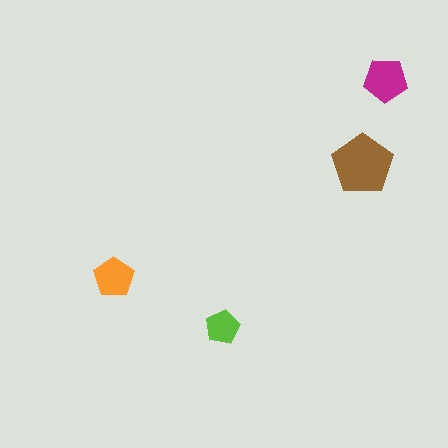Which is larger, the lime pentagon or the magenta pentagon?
The magenta one.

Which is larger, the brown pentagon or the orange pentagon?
The brown one.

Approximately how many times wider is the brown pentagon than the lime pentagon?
About 2 times wider.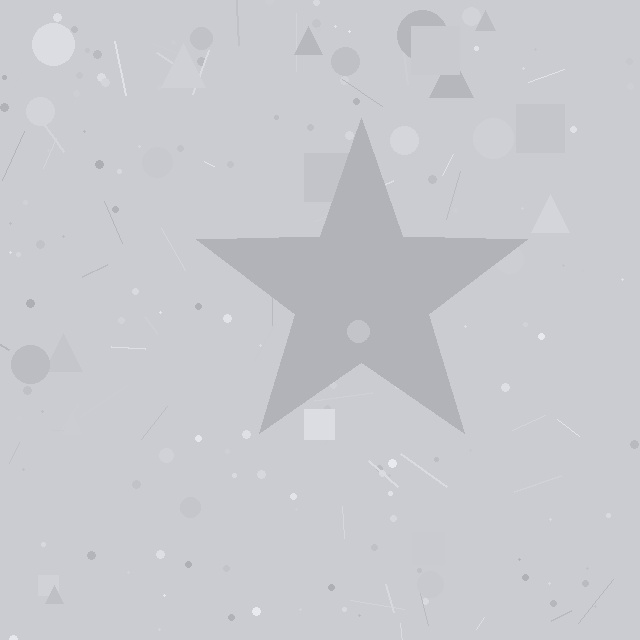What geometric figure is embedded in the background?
A star is embedded in the background.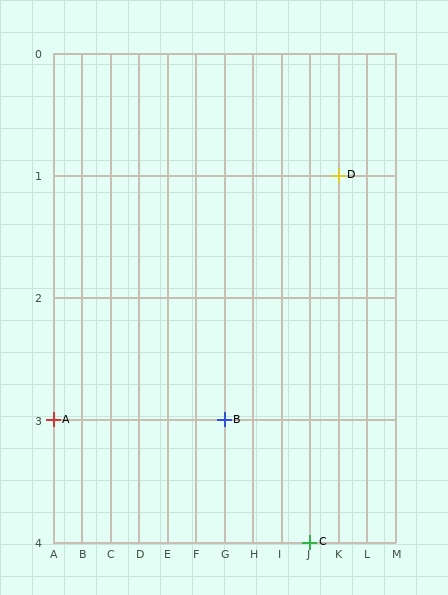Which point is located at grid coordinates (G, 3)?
Point B is at (G, 3).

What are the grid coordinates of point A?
Point A is at grid coordinates (A, 3).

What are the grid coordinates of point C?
Point C is at grid coordinates (J, 4).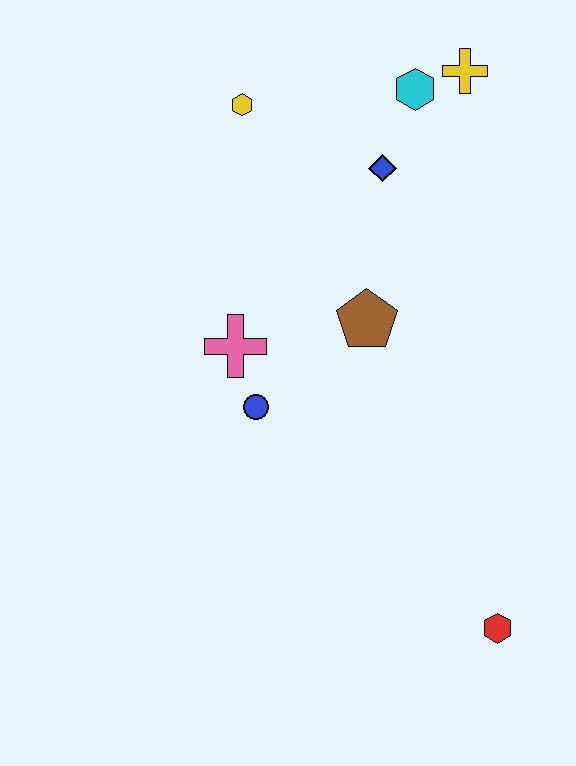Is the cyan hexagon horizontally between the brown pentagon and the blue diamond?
No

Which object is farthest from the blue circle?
The yellow cross is farthest from the blue circle.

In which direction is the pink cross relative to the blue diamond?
The pink cross is below the blue diamond.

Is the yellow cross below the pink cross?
No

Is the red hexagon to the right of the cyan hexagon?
Yes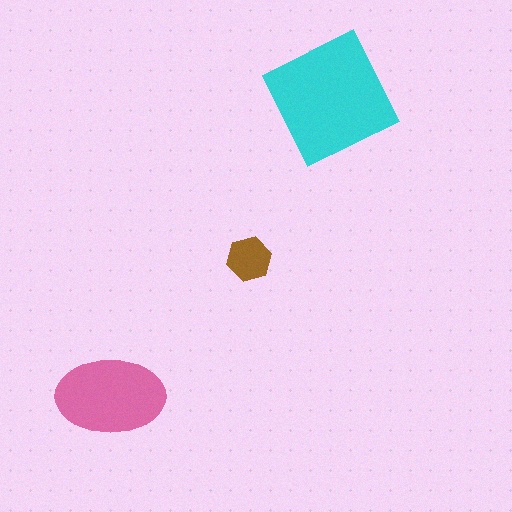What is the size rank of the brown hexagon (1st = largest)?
3rd.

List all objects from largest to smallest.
The cyan square, the pink ellipse, the brown hexagon.